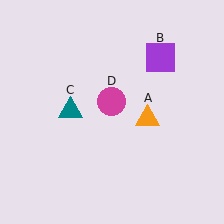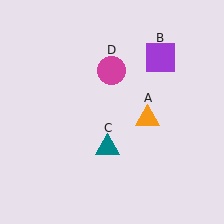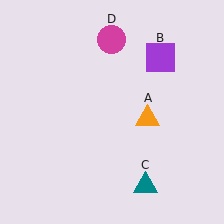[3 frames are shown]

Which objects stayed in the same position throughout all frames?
Orange triangle (object A) and purple square (object B) remained stationary.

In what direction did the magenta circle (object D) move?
The magenta circle (object D) moved up.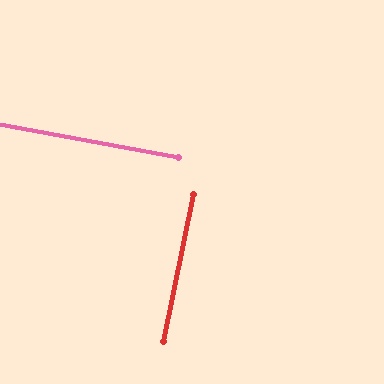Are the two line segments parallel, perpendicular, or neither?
Perpendicular — they meet at approximately 89°.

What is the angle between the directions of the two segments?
Approximately 89 degrees.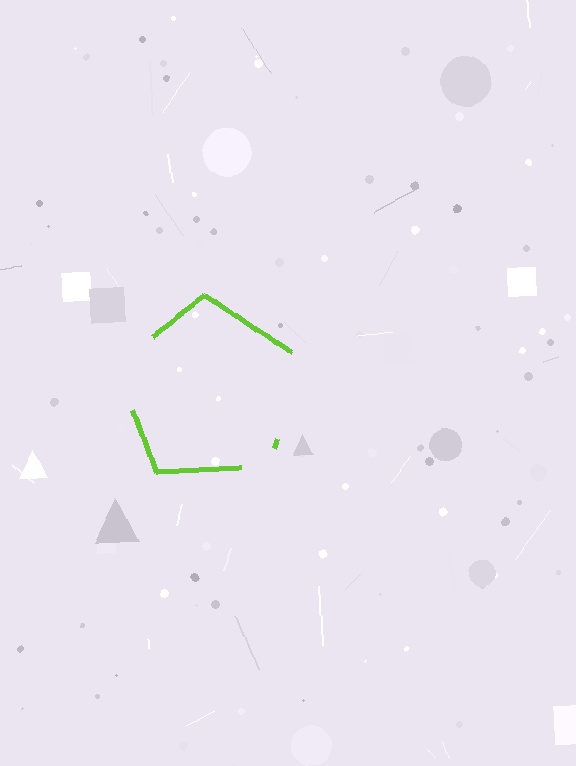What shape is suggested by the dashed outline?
The dashed outline suggests a pentagon.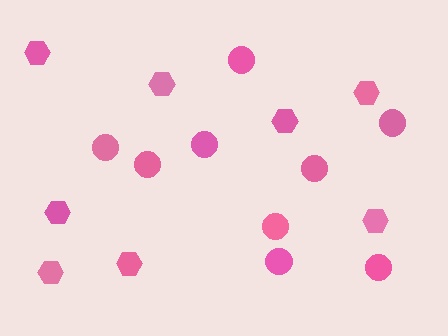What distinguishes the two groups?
There are 2 groups: one group of circles (9) and one group of hexagons (8).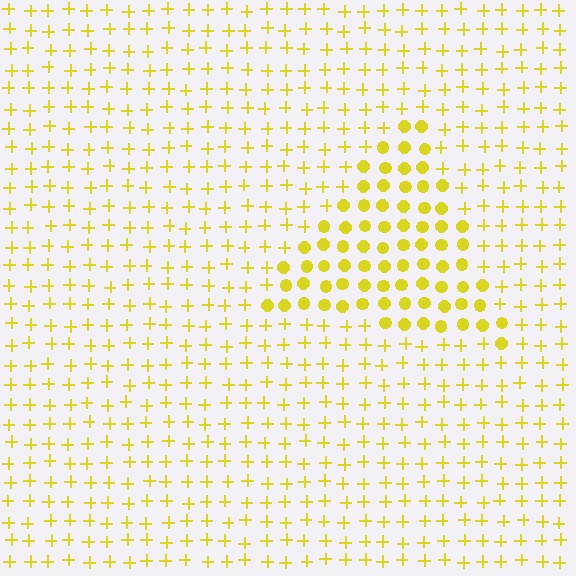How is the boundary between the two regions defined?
The boundary is defined by a change in element shape: circles inside vs. plus signs outside. All elements share the same color and spacing.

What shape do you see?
I see a triangle.